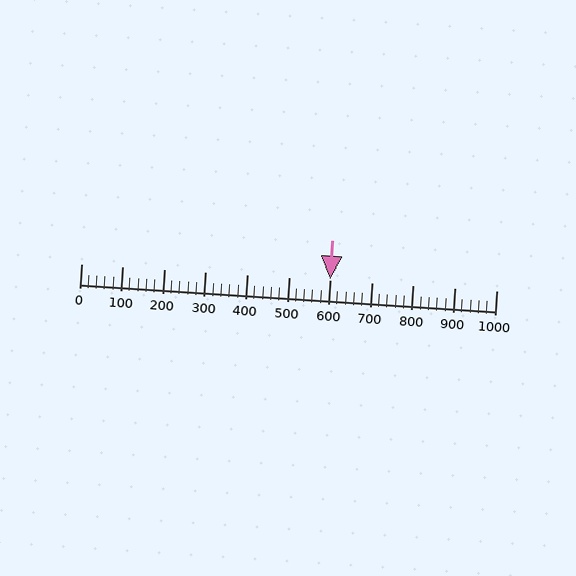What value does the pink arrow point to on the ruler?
The pink arrow points to approximately 600.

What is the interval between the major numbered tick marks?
The major tick marks are spaced 100 units apart.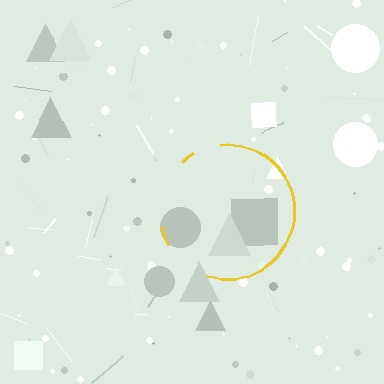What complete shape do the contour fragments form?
The contour fragments form a circle.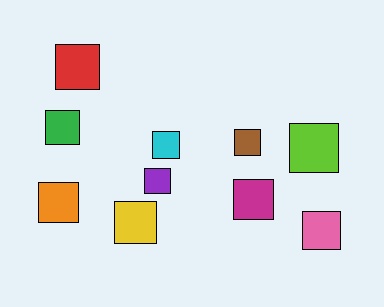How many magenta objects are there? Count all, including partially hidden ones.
There is 1 magenta object.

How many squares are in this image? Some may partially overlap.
There are 10 squares.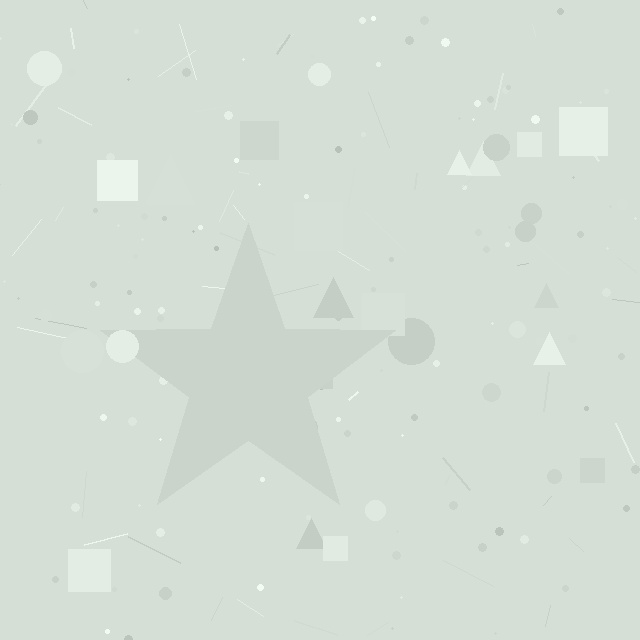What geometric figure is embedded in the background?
A star is embedded in the background.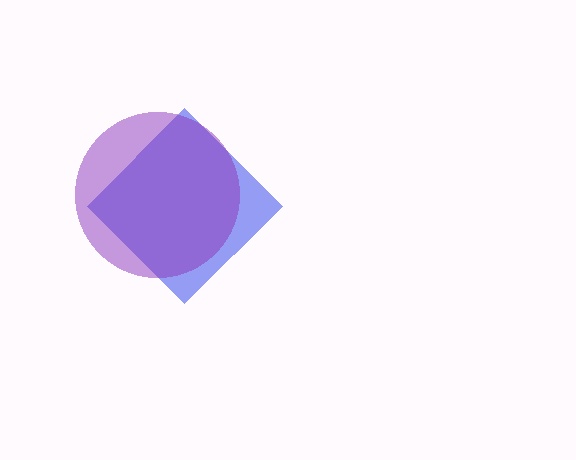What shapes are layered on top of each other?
The layered shapes are: a blue diamond, a purple circle.